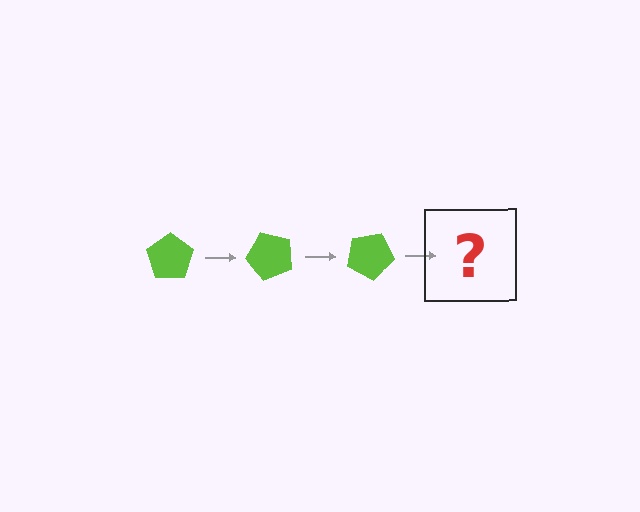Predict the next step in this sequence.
The next step is a lime pentagon rotated 150 degrees.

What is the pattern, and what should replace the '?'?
The pattern is that the pentagon rotates 50 degrees each step. The '?' should be a lime pentagon rotated 150 degrees.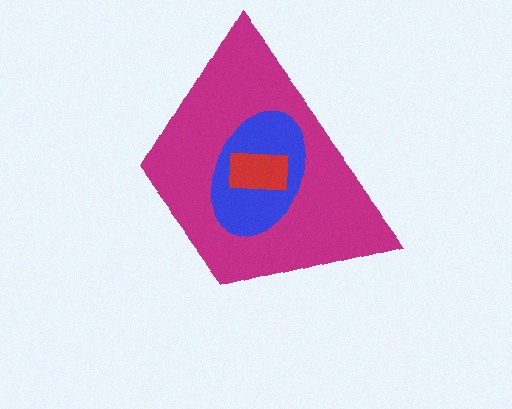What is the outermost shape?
The magenta trapezoid.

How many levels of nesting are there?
3.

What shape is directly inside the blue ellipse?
The red rectangle.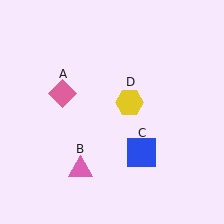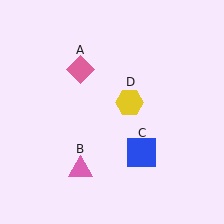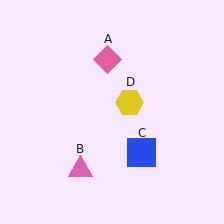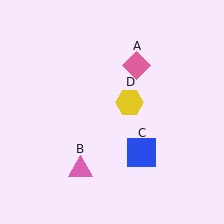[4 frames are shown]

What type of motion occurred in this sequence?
The pink diamond (object A) rotated clockwise around the center of the scene.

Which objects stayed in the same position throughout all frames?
Pink triangle (object B) and blue square (object C) and yellow hexagon (object D) remained stationary.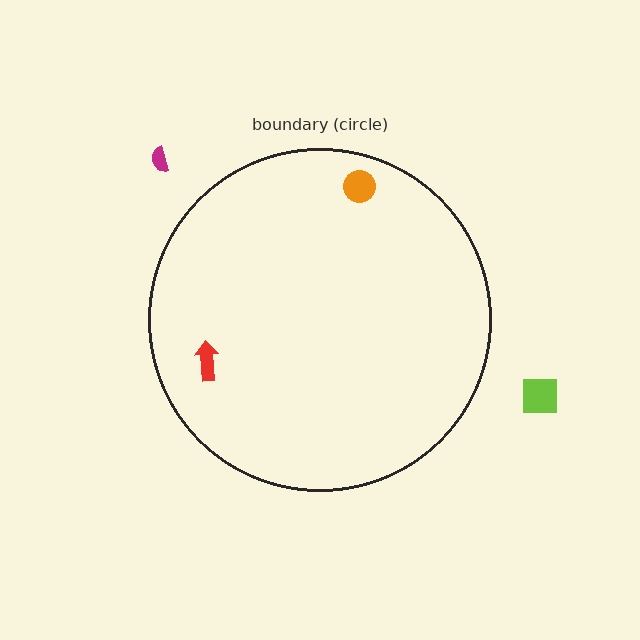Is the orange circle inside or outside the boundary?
Inside.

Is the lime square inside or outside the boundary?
Outside.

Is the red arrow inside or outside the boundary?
Inside.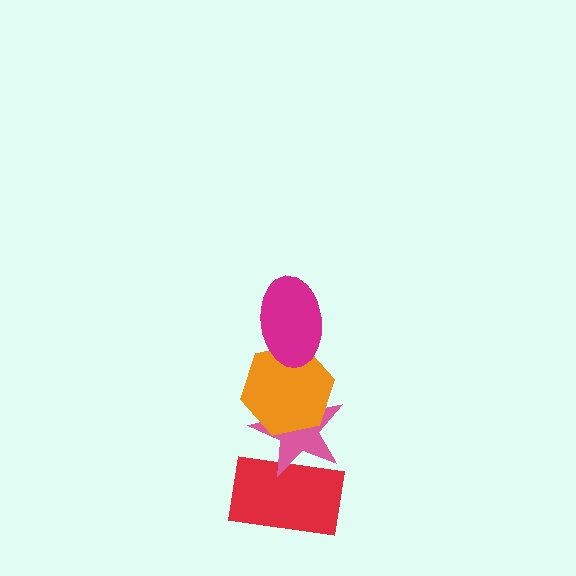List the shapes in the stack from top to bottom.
From top to bottom: the magenta ellipse, the orange hexagon, the pink star, the red rectangle.